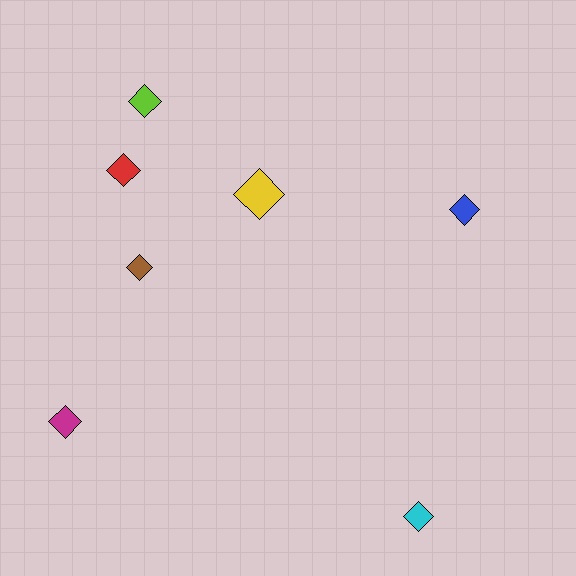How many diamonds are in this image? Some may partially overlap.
There are 7 diamonds.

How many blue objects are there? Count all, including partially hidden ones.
There is 1 blue object.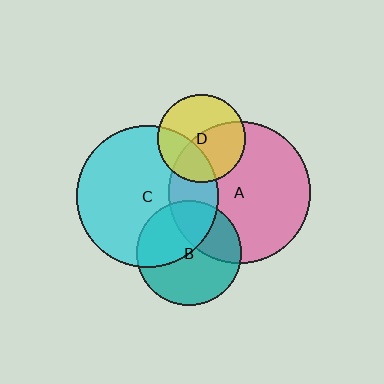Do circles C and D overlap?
Yes.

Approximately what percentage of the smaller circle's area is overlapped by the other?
Approximately 30%.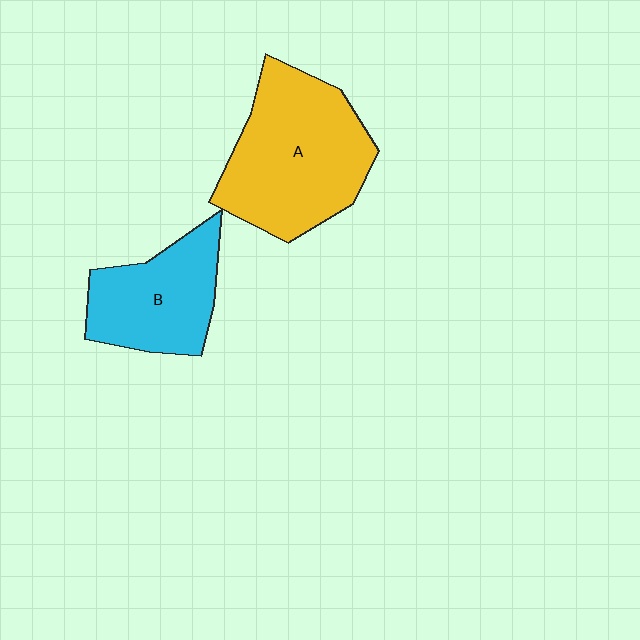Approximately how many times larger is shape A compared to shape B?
Approximately 1.5 times.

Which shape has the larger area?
Shape A (yellow).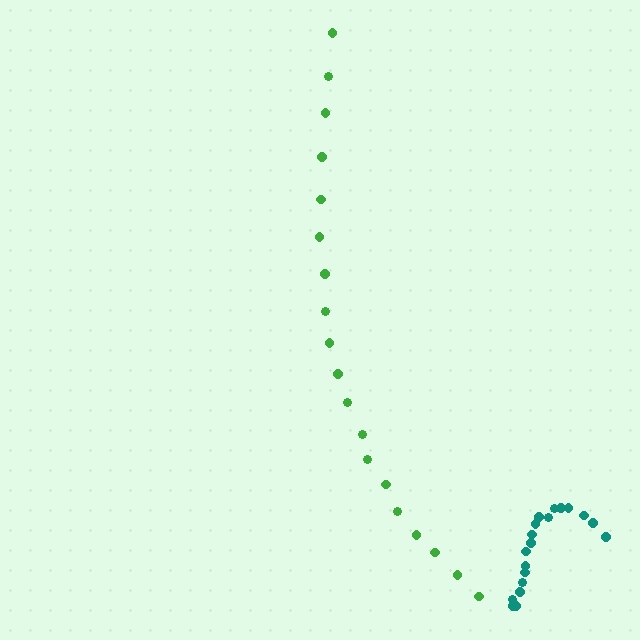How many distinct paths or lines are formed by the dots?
There are 2 distinct paths.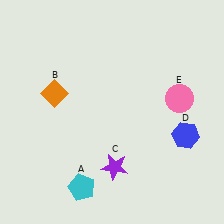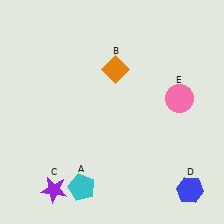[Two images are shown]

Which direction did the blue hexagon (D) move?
The blue hexagon (D) moved down.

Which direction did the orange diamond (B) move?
The orange diamond (B) moved right.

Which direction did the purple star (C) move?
The purple star (C) moved left.